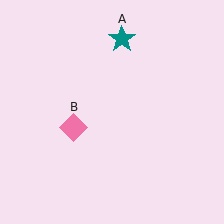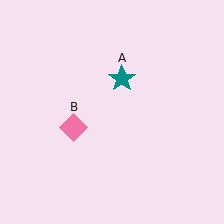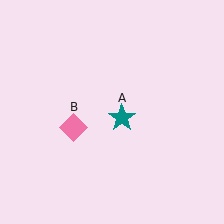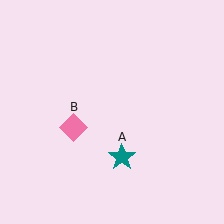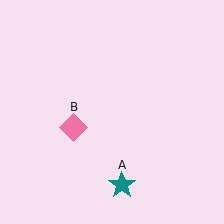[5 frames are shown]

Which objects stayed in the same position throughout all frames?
Pink diamond (object B) remained stationary.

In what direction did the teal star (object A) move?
The teal star (object A) moved down.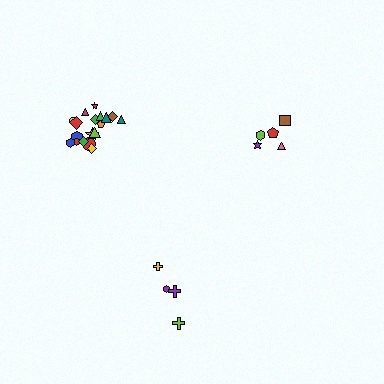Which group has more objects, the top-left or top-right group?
The top-left group.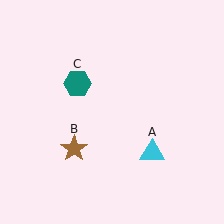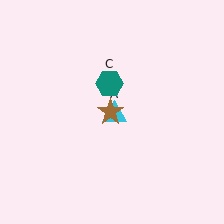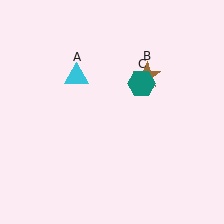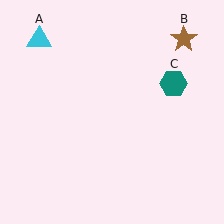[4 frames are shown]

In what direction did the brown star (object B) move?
The brown star (object B) moved up and to the right.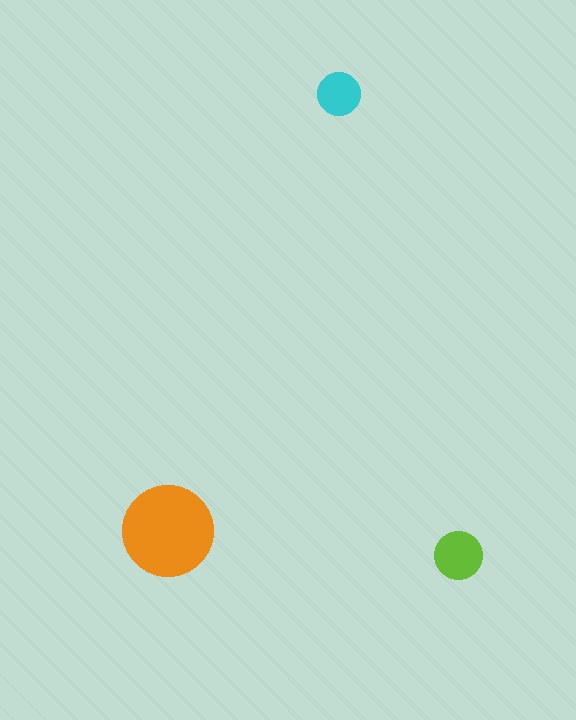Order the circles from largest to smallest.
the orange one, the lime one, the cyan one.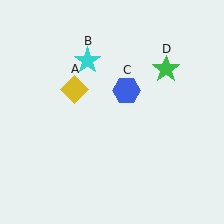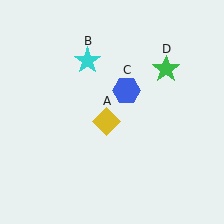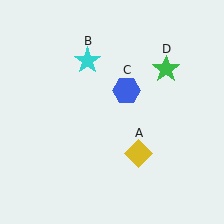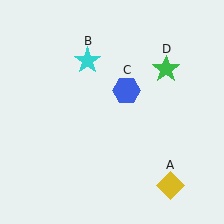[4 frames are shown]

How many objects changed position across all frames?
1 object changed position: yellow diamond (object A).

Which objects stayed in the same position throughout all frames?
Cyan star (object B) and blue hexagon (object C) and green star (object D) remained stationary.